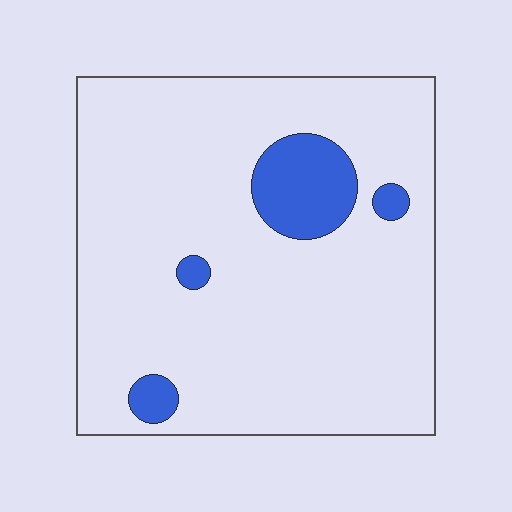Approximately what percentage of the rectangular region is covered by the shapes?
Approximately 10%.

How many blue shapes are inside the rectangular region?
4.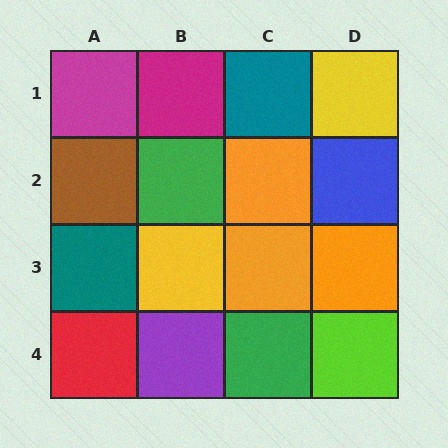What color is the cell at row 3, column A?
Teal.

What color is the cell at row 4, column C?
Green.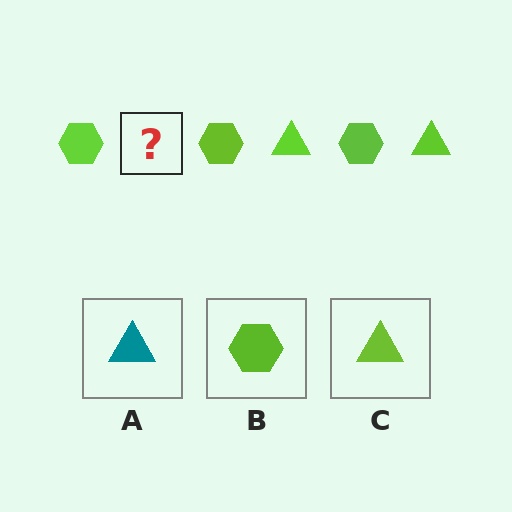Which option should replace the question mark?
Option C.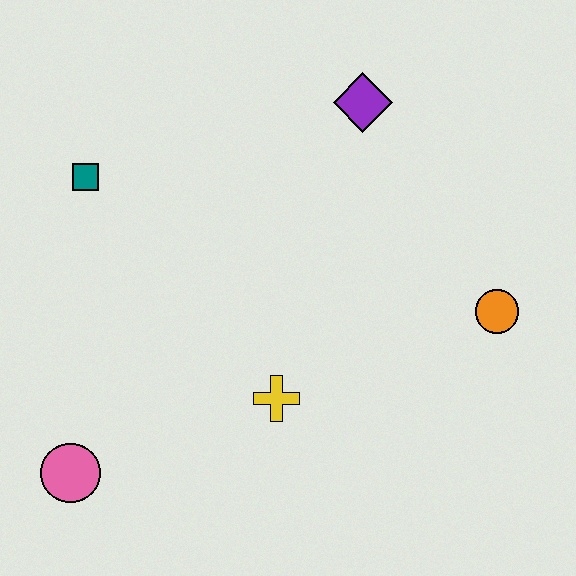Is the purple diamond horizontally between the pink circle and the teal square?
No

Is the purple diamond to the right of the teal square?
Yes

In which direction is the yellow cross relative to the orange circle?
The yellow cross is to the left of the orange circle.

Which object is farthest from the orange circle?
The pink circle is farthest from the orange circle.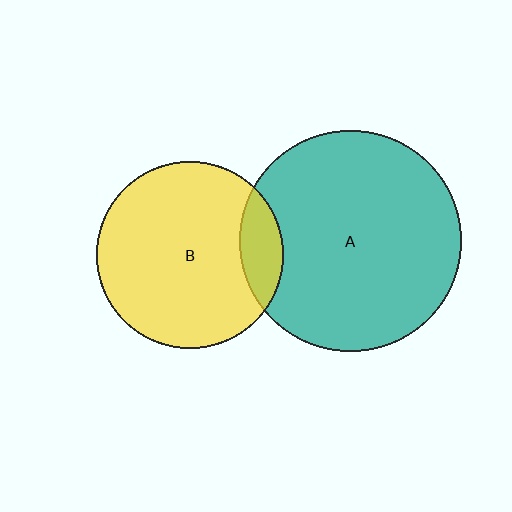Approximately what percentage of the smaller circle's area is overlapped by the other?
Approximately 15%.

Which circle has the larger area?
Circle A (teal).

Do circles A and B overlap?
Yes.